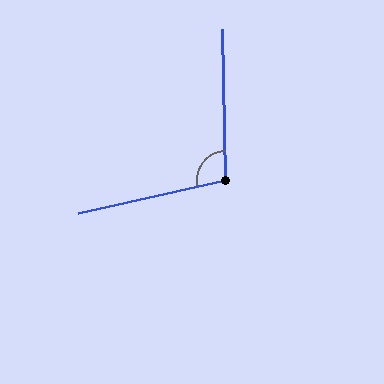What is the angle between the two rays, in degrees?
Approximately 101 degrees.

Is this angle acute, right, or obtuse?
It is obtuse.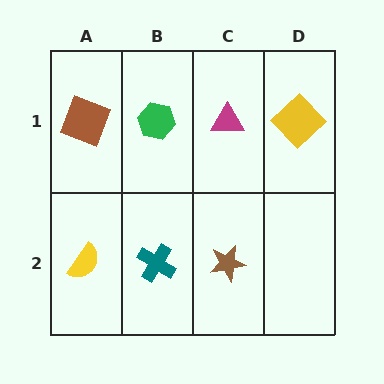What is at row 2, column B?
A teal cross.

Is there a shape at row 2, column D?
No, that cell is empty.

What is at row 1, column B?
A green hexagon.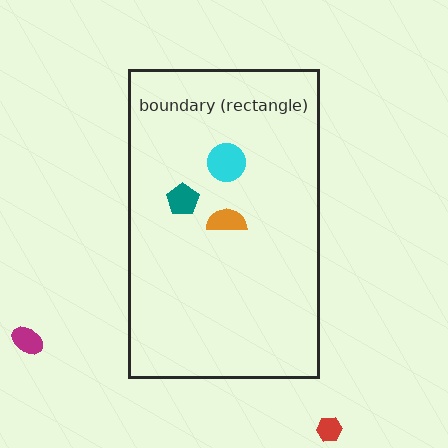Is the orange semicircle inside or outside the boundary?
Inside.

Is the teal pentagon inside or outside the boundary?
Inside.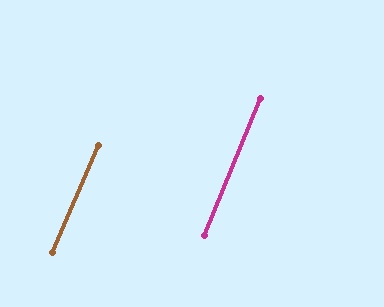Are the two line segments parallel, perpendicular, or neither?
Parallel — their directions differ by only 1.1°.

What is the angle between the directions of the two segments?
Approximately 1 degree.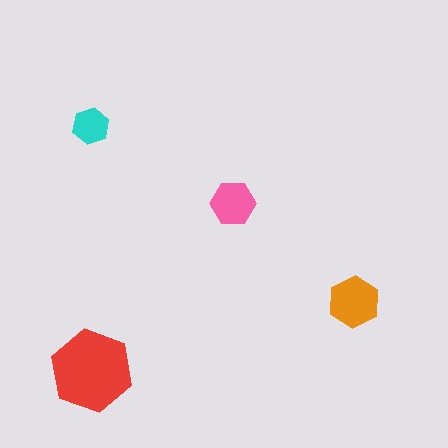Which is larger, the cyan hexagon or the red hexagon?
The red one.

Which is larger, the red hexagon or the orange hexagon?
The red one.